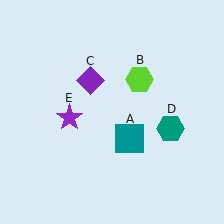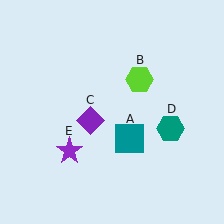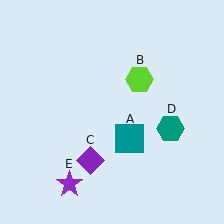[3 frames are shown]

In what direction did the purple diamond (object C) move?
The purple diamond (object C) moved down.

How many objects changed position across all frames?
2 objects changed position: purple diamond (object C), purple star (object E).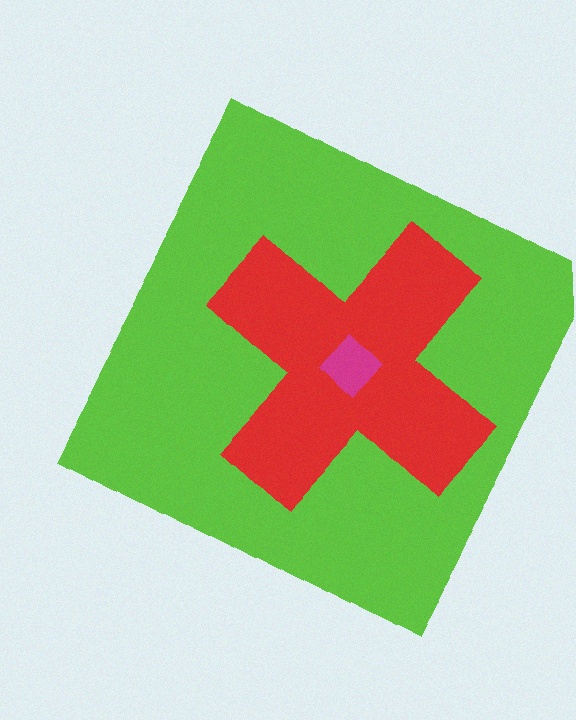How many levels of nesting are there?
3.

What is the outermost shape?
The lime square.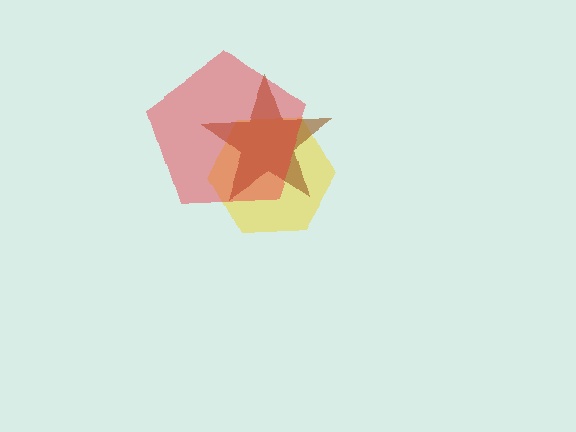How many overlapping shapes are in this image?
There are 3 overlapping shapes in the image.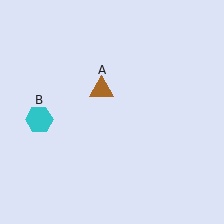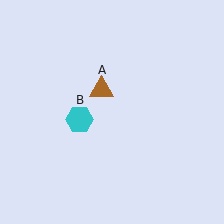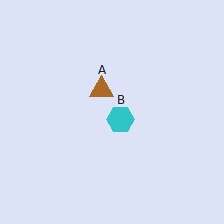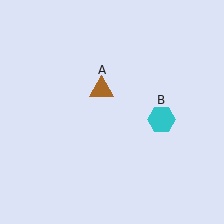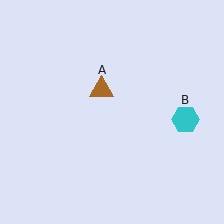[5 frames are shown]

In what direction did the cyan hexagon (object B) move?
The cyan hexagon (object B) moved right.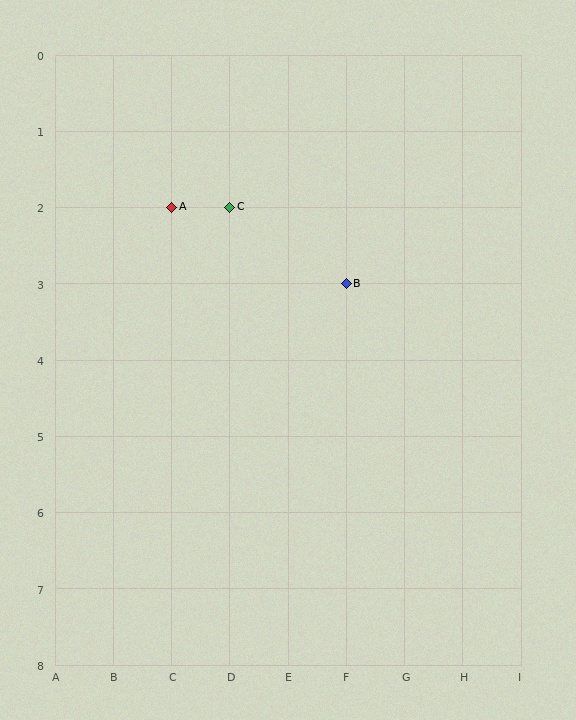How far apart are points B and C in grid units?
Points B and C are 2 columns and 1 row apart (about 2.2 grid units diagonally).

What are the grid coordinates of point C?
Point C is at grid coordinates (D, 2).